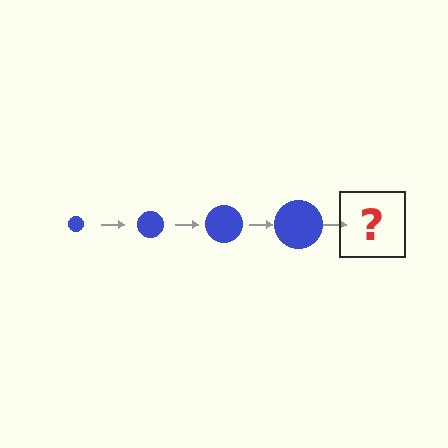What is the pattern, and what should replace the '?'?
The pattern is that the circle gets progressively larger each step. The '?' should be a blue circle, larger than the previous one.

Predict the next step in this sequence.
The next step is a blue circle, larger than the previous one.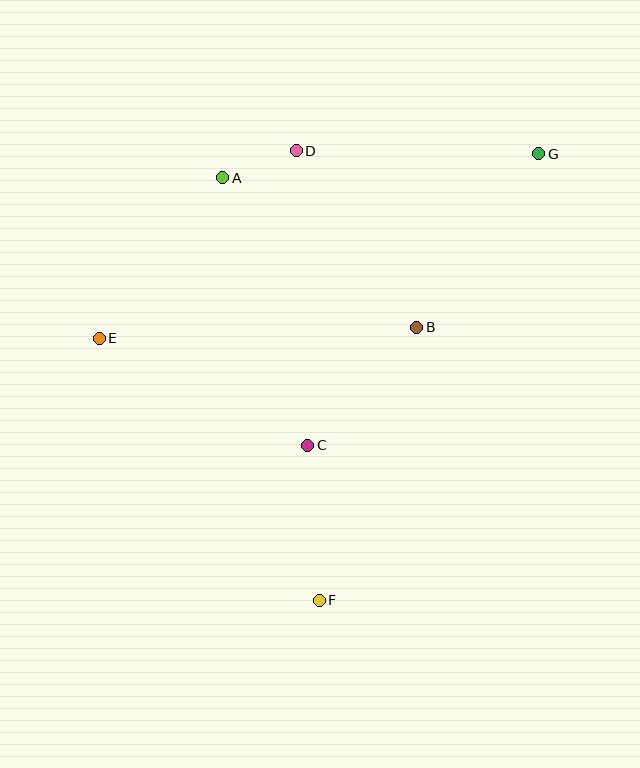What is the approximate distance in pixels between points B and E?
The distance between B and E is approximately 317 pixels.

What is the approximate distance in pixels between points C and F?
The distance between C and F is approximately 155 pixels.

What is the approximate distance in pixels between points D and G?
The distance between D and G is approximately 243 pixels.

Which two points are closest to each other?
Points A and D are closest to each other.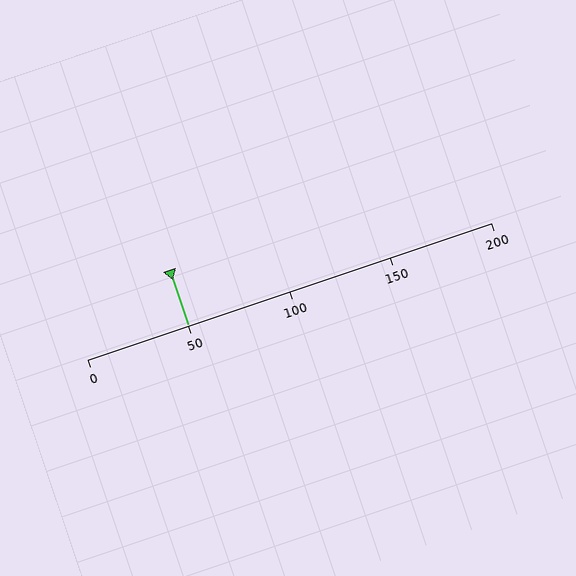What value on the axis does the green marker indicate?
The marker indicates approximately 50.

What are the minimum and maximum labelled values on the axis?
The axis runs from 0 to 200.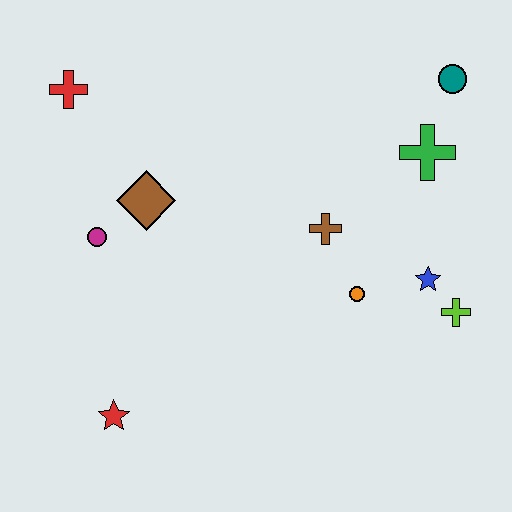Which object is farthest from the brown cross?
The red cross is farthest from the brown cross.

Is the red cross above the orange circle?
Yes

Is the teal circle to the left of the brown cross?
No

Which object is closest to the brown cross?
The orange circle is closest to the brown cross.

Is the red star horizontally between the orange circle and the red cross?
Yes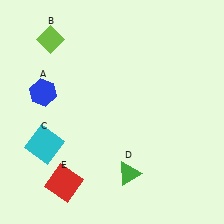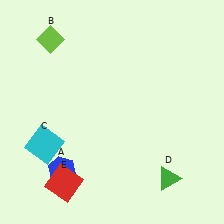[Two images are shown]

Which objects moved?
The objects that moved are: the blue hexagon (A), the green triangle (D).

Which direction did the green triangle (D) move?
The green triangle (D) moved right.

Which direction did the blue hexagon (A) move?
The blue hexagon (A) moved down.